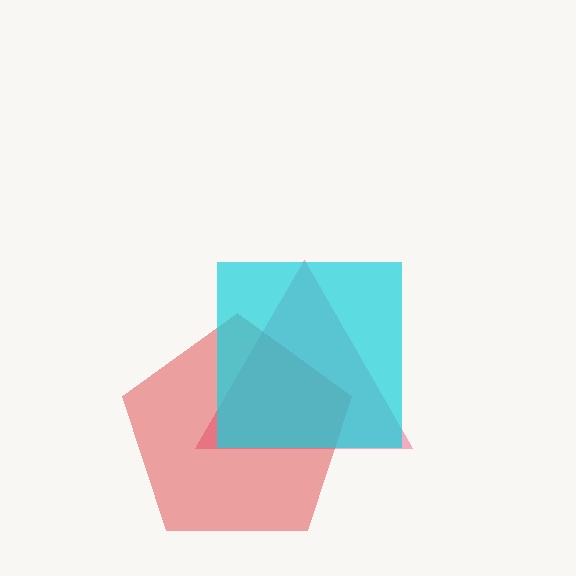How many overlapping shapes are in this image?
There are 3 overlapping shapes in the image.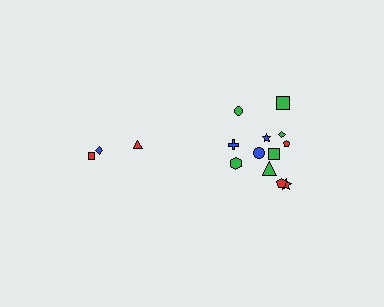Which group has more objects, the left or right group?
The right group.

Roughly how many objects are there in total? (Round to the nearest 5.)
Roughly 15 objects in total.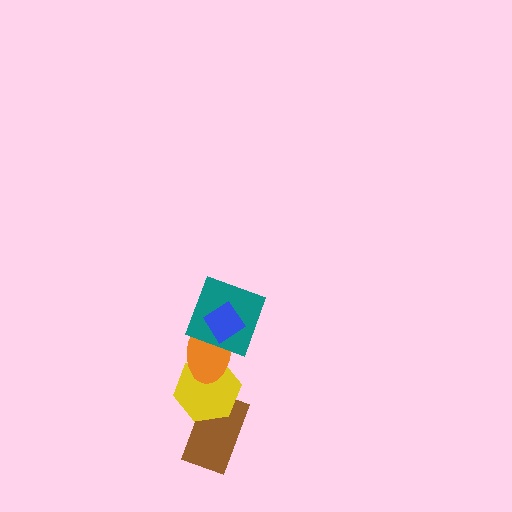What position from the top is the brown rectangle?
The brown rectangle is 5th from the top.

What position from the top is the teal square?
The teal square is 2nd from the top.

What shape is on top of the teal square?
The blue diamond is on top of the teal square.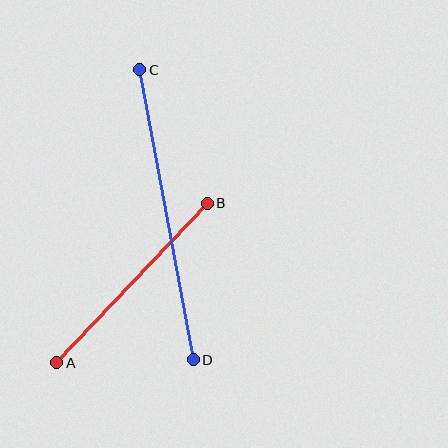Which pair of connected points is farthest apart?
Points C and D are farthest apart.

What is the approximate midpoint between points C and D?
The midpoint is at approximately (167, 215) pixels.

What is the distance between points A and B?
The distance is approximately 219 pixels.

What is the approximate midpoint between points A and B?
The midpoint is at approximately (132, 283) pixels.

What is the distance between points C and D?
The distance is approximately 295 pixels.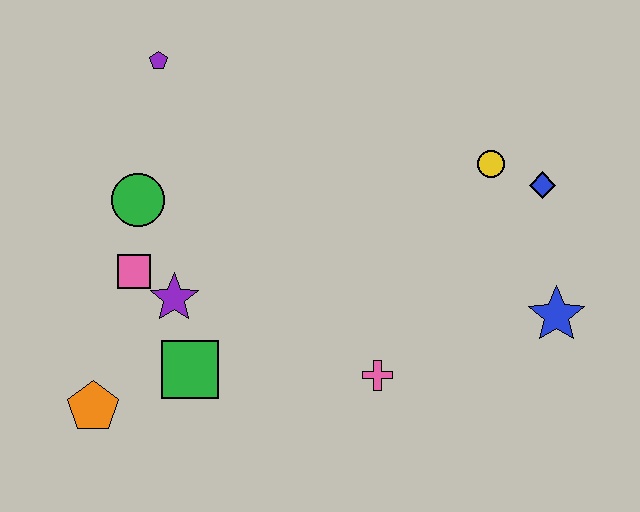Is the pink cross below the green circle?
Yes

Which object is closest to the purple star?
The pink square is closest to the purple star.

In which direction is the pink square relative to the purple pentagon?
The pink square is below the purple pentagon.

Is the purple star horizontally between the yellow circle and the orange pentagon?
Yes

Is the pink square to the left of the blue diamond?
Yes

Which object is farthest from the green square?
The blue diamond is farthest from the green square.